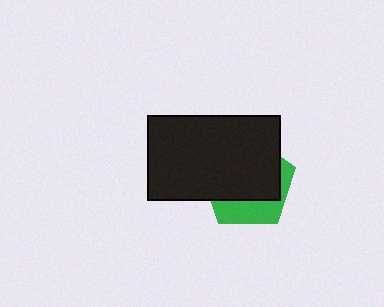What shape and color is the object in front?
The object in front is a black rectangle.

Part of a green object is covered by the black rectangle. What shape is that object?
It is a pentagon.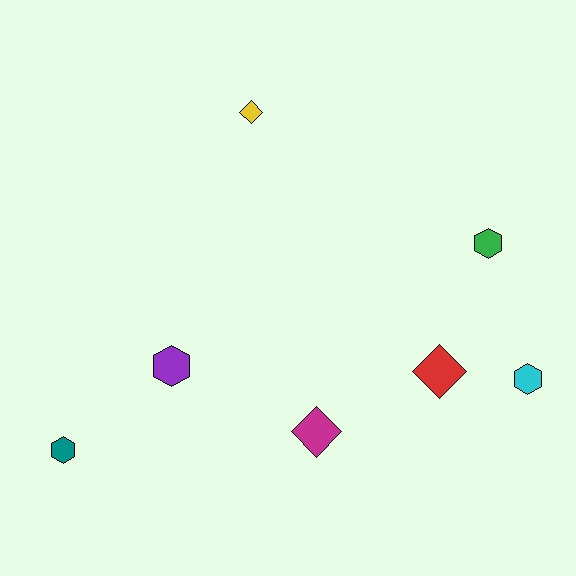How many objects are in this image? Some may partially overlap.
There are 7 objects.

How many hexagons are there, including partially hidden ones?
There are 4 hexagons.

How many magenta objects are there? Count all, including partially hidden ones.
There is 1 magenta object.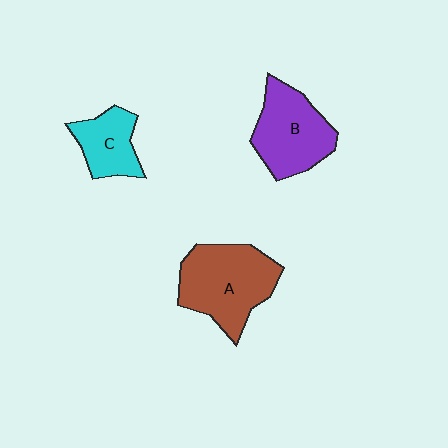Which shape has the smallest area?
Shape C (cyan).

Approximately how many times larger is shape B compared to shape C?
Approximately 1.6 times.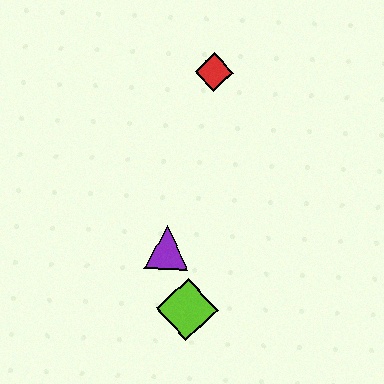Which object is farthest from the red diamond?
The lime diamond is farthest from the red diamond.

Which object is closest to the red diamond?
The purple triangle is closest to the red diamond.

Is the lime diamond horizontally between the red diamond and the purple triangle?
Yes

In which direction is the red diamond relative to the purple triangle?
The red diamond is above the purple triangle.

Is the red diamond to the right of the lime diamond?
Yes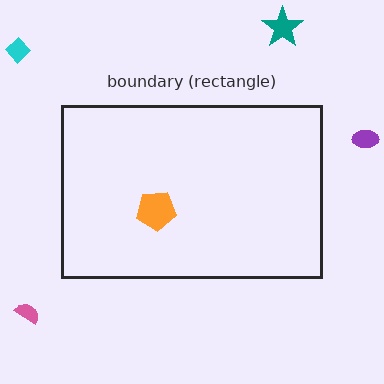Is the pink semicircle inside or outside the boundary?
Outside.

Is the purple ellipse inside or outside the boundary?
Outside.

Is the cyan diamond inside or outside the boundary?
Outside.